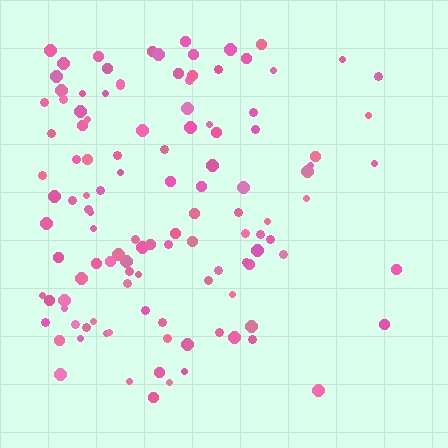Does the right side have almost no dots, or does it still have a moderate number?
Still a moderate number, just noticeably fewer than the left.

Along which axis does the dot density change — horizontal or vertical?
Horizontal.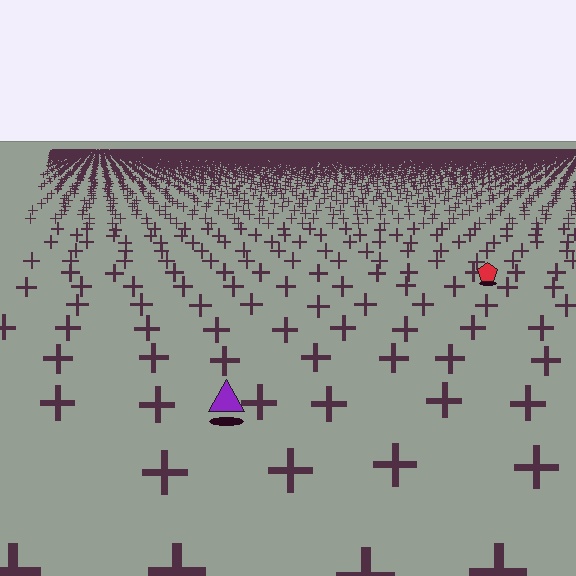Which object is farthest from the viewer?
The red pentagon is farthest from the viewer. It appears smaller and the ground texture around it is denser.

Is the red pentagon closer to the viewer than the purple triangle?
No. The purple triangle is closer — you can tell from the texture gradient: the ground texture is coarser near it.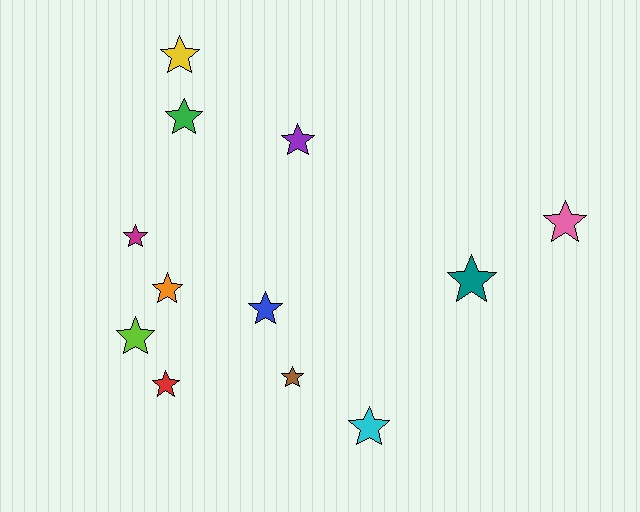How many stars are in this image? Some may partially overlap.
There are 12 stars.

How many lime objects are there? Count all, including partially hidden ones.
There is 1 lime object.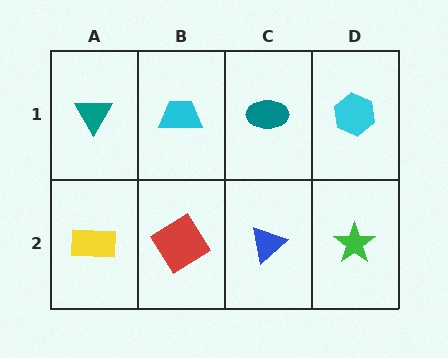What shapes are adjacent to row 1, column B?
A red diamond (row 2, column B), a teal triangle (row 1, column A), a teal ellipse (row 1, column C).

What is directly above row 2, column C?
A teal ellipse.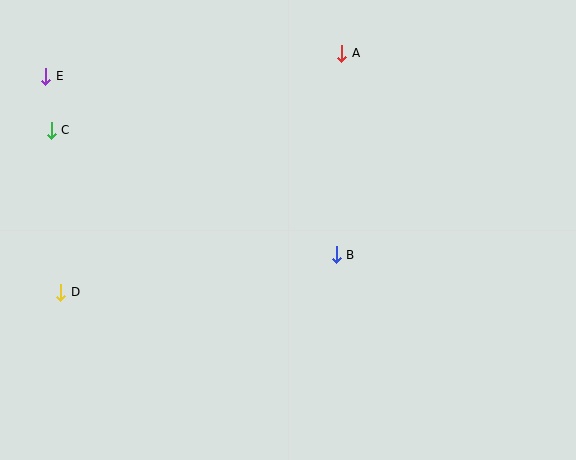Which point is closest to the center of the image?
Point B at (336, 255) is closest to the center.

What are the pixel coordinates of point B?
Point B is at (336, 255).